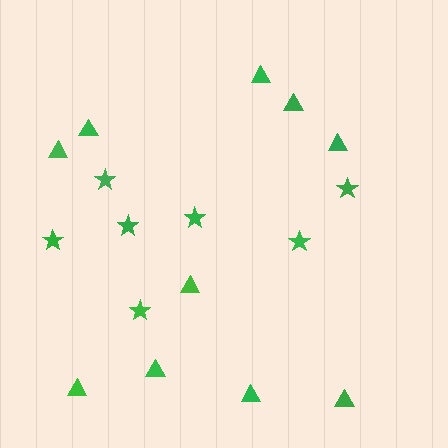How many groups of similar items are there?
There are 2 groups: one group of triangles (10) and one group of stars (7).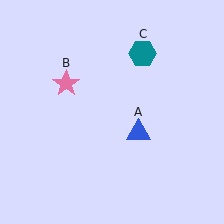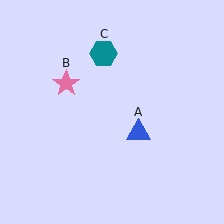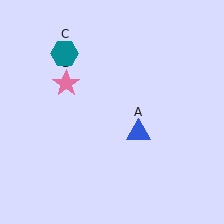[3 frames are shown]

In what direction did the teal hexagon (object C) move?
The teal hexagon (object C) moved left.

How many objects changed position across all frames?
1 object changed position: teal hexagon (object C).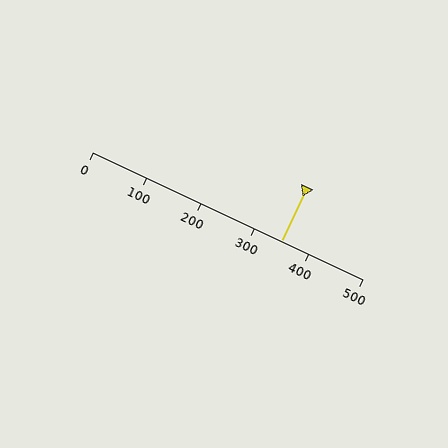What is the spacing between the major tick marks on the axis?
The major ticks are spaced 100 apart.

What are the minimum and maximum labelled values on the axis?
The axis runs from 0 to 500.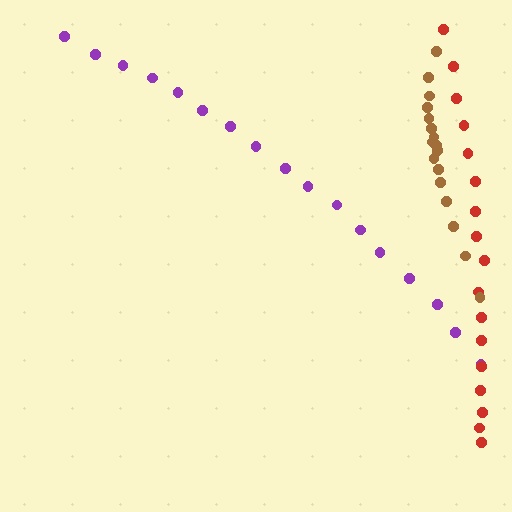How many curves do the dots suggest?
There are 3 distinct paths.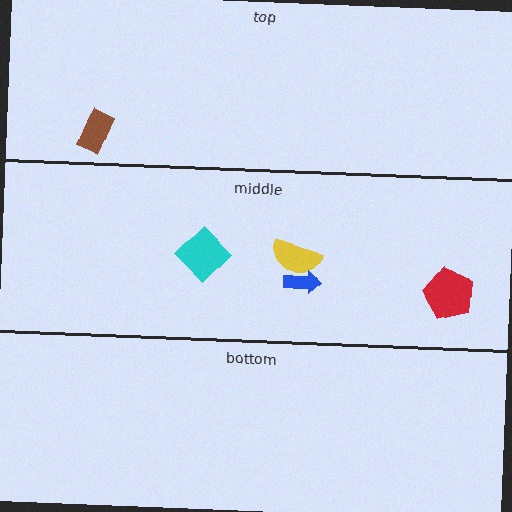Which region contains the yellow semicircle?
The middle region.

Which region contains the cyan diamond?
The middle region.